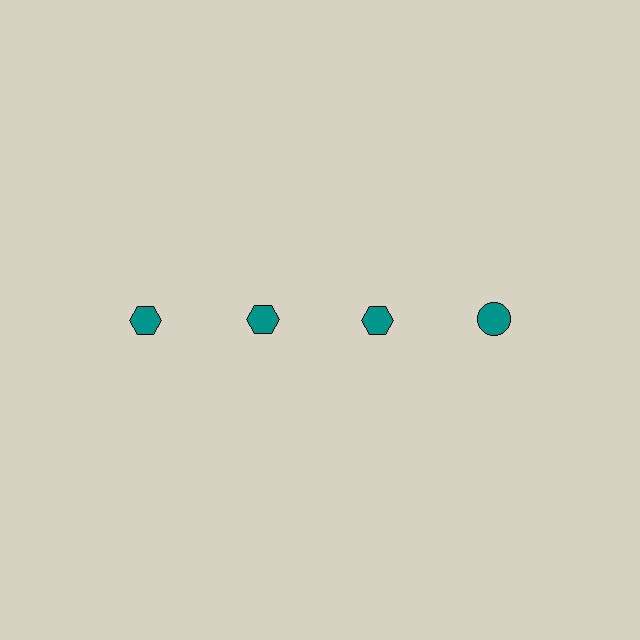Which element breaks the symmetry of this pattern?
The teal circle in the top row, second from right column breaks the symmetry. All other shapes are teal hexagons.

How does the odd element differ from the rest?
It has a different shape: circle instead of hexagon.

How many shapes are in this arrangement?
There are 4 shapes arranged in a grid pattern.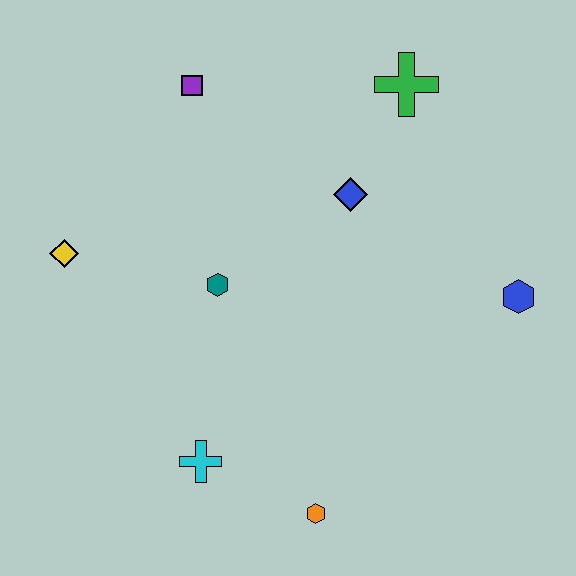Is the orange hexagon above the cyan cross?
No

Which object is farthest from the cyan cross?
The green cross is farthest from the cyan cross.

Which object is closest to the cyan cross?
The orange hexagon is closest to the cyan cross.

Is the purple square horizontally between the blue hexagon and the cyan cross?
No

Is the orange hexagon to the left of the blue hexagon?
Yes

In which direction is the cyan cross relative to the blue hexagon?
The cyan cross is to the left of the blue hexagon.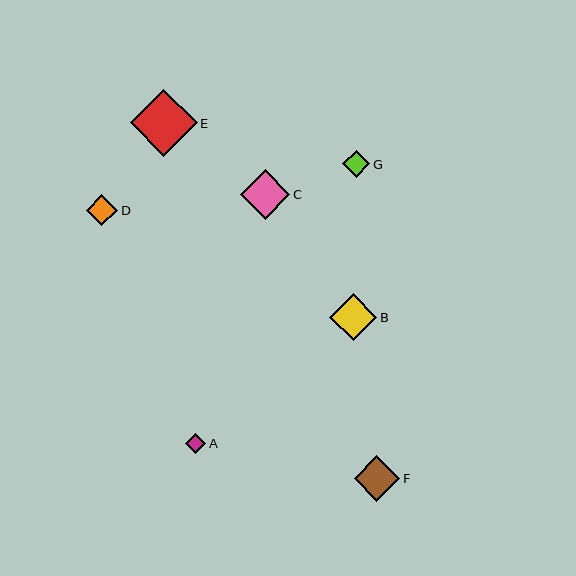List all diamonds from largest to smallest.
From largest to smallest: E, C, B, F, D, G, A.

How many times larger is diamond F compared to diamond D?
Diamond F is approximately 1.5 times the size of diamond D.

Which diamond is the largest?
Diamond E is the largest with a size of approximately 67 pixels.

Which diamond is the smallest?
Diamond A is the smallest with a size of approximately 20 pixels.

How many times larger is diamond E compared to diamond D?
Diamond E is approximately 2.1 times the size of diamond D.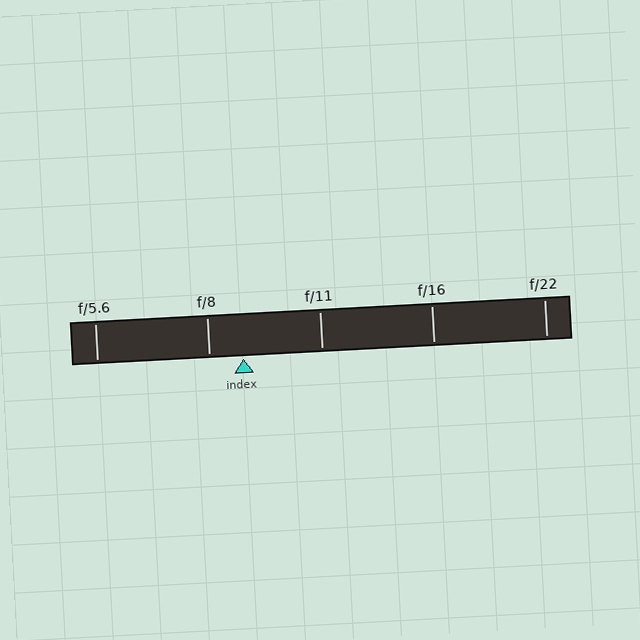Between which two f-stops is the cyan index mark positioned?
The index mark is between f/8 and f/11.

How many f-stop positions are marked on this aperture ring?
There are 5 f-stop positions marked.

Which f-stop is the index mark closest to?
The index mark is closest to f/8.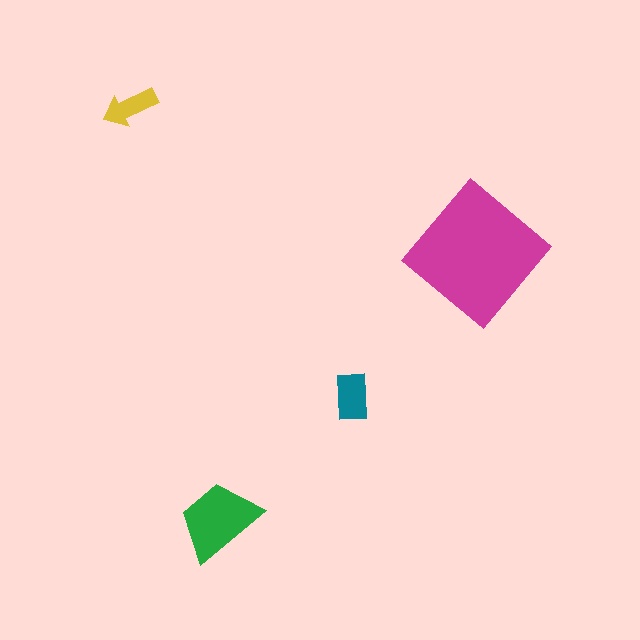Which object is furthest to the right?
The magenta diamond is rightmost.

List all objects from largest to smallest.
The magenta diamond, the green trapezoid, the teal rectangle, the yellow arrow.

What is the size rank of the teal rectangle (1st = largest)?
3rd.